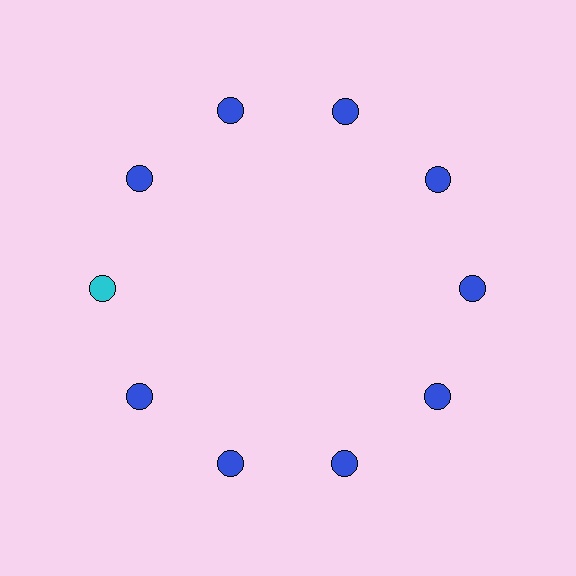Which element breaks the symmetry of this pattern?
The cyan circle at roughly the 9 o'clock position breaks the symmetry. All other shapes are blue circles.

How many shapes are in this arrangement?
There are 10 shapes arranged in a ring pattern.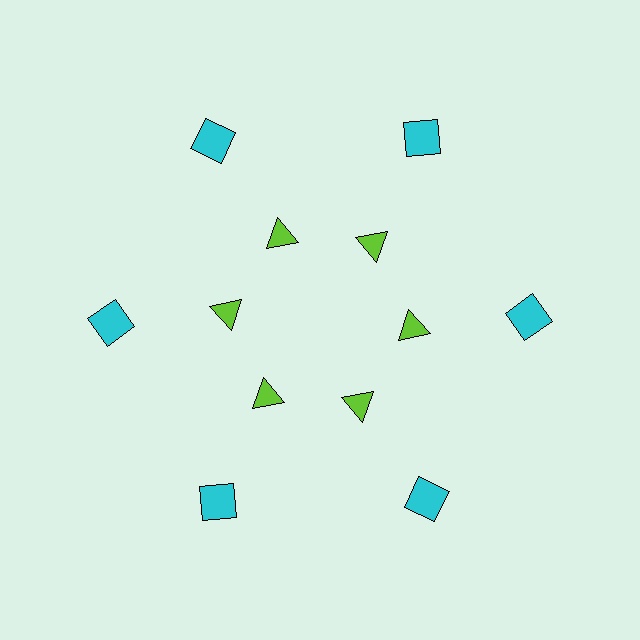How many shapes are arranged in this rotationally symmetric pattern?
There are 12 shapes, arranged in 6 groups of 2.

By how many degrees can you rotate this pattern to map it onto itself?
The pattern maps onto itself every 60 degrees of rotation.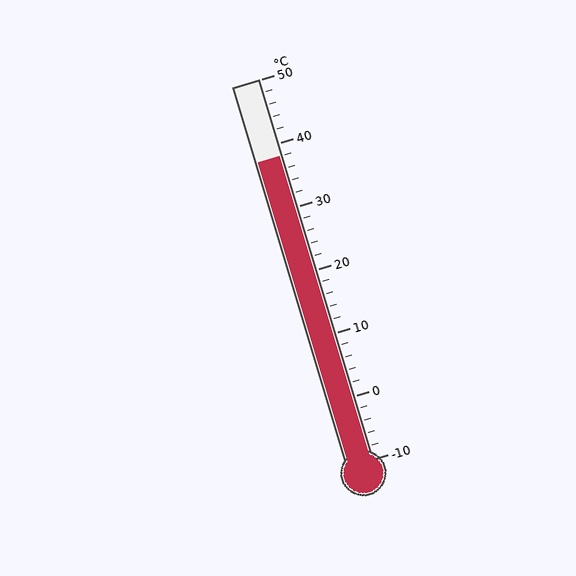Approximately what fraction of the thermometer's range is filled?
The thermometer is filled to approximately 80% of its range.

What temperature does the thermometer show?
The thermometer shows approximately 38°C.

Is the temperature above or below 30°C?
The temperature is above 30°C.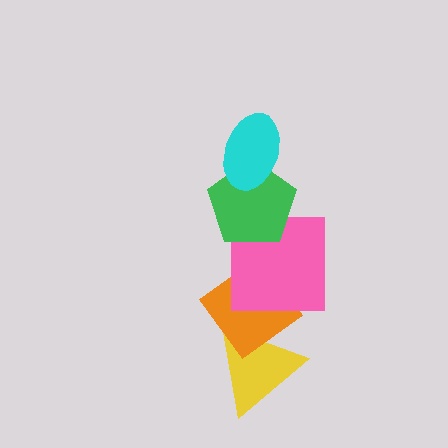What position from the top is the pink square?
The pink square is 3rd from the top.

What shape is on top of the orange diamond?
The pink square is on top of the orange diamond.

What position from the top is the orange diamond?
The orange diamond is 4th from the top.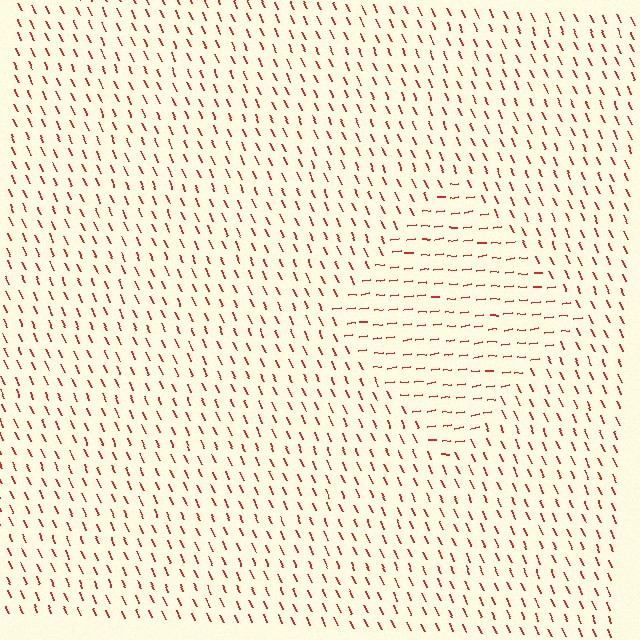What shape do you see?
I see a diamond.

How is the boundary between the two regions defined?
The boundary is defined purely by a change in line orientation (approximately 72 degrees difference). All lines are the same color and thickness.